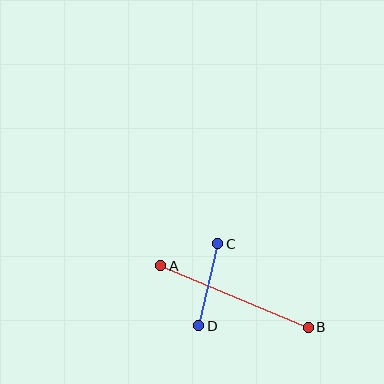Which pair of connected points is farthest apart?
Points A and B are farthest apart.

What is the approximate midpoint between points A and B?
The midpoint is at approximately (234, 297) pixels.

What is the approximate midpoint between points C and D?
The midpoint is at approximately (208, 285) pixels.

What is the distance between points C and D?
The distance is approximately 84 pixels.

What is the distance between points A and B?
The distance is approximately 160 pixels.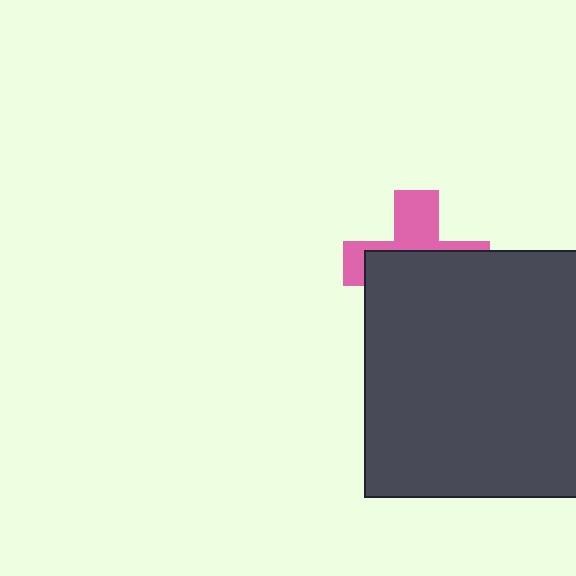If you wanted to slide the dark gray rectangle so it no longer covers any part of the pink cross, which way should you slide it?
Slide it down — that is the most direct way to separate the two shapes.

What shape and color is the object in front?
The object in front is a dark gray rectangle.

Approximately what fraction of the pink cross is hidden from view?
Roughly 62% of the pink cross is hidden behind the dark gray rectangle.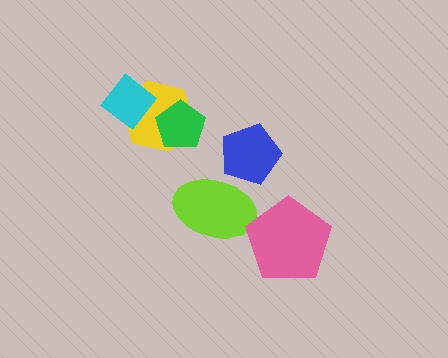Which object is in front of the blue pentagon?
The lime ellipse is in front of the blue pentagon.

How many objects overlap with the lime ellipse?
1 object overlaps with the lime ellipse.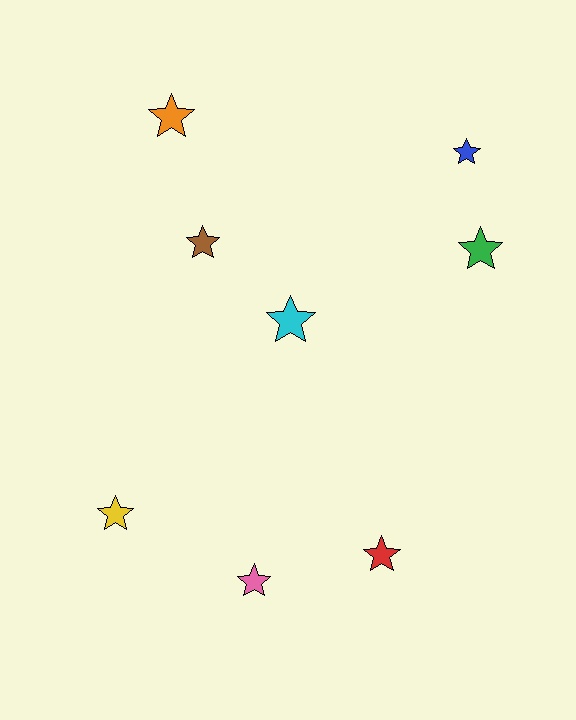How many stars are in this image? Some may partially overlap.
There are 8 stars.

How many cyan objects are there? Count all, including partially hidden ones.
There is 1 cyan object.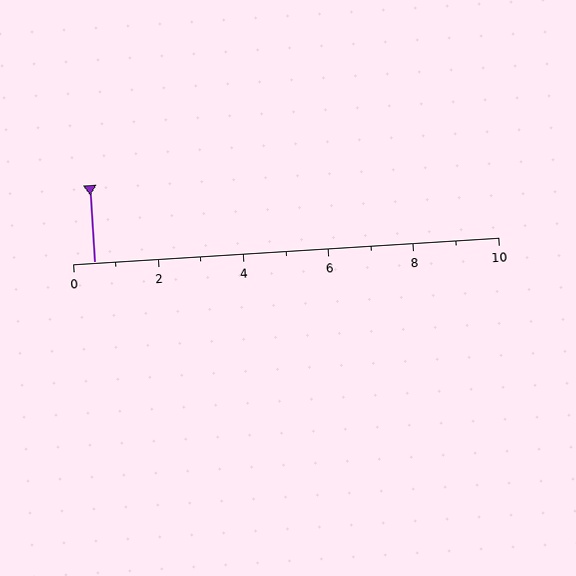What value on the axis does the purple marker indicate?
The marker indicates approximately 0.5.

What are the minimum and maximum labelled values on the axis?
The axis runs from 0 to 10.